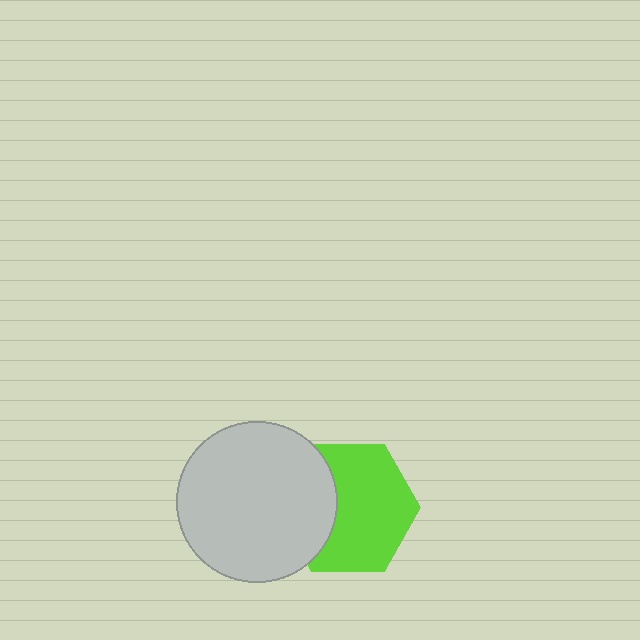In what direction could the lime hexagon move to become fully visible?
The lime hexagon could move right. That would shift it out from behind the light gray circle entirely.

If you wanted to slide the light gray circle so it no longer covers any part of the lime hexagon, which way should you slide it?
Slide it left — that is the most direct way to separate the two shapes.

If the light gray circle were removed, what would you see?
You would see the complete lime hexagon.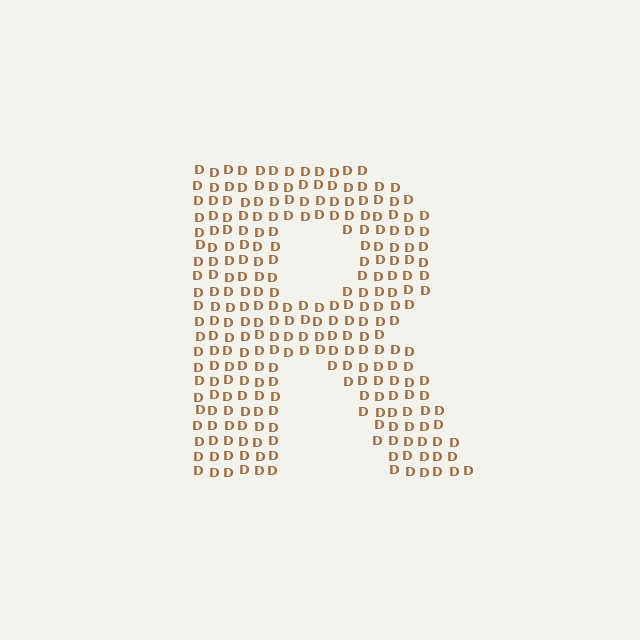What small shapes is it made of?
It is made of small letter D's.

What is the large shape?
The large shape is the letter R.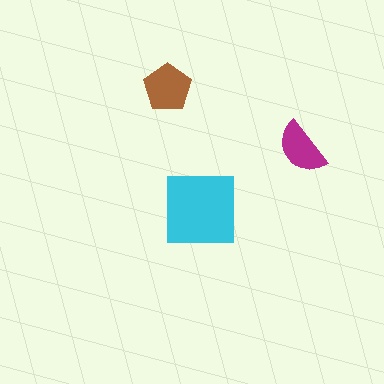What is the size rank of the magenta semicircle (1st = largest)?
3rd.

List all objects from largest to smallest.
The cyan square, the brown pentagon, the magenta semicircle.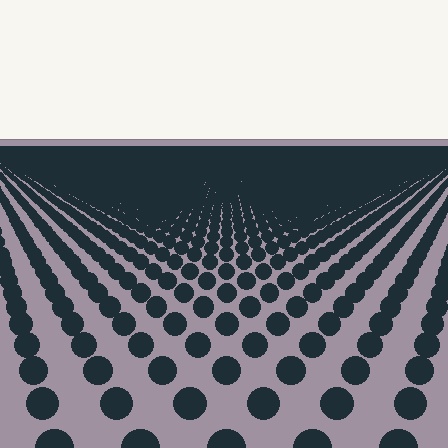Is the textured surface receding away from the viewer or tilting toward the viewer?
The surface is receding away from the viewer. Texture elements get smaller and denser toward the top.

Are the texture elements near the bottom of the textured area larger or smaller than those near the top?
Larger. Near the bottom, elements are closer to the viewer and appear at a bigger on-screen size.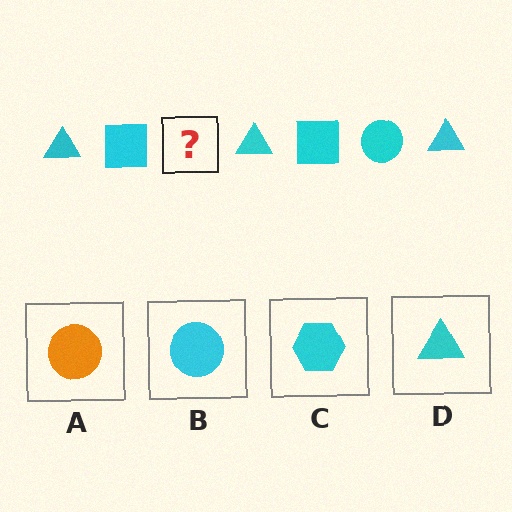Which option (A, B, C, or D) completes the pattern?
B.